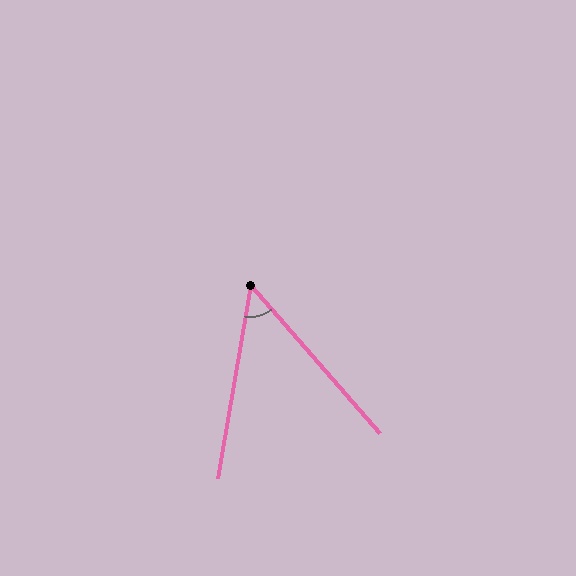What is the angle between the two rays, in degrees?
Approximately 51 degrees.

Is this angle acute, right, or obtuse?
It is acute.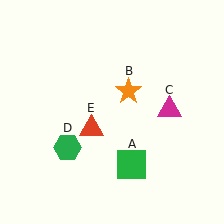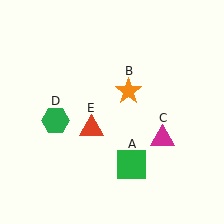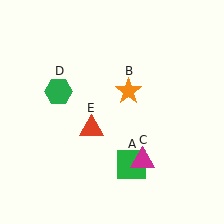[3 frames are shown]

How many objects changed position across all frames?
2 objects changed position: magenta triangle (object C), green hexagon (object D).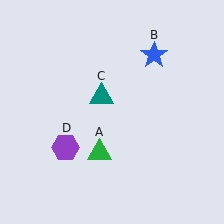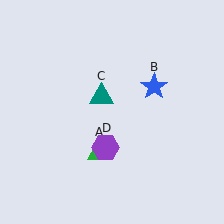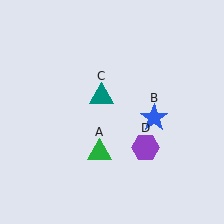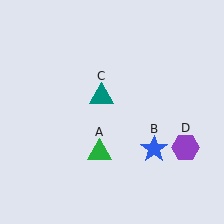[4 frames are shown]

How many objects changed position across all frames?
2 objects changed position: blue star (object B), purple hexagon (object D).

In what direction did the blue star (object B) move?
The blue star (object B) moved down.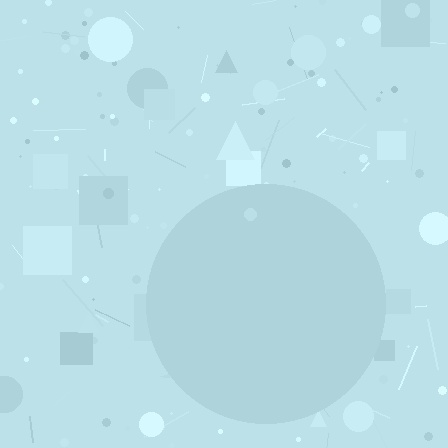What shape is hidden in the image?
A circle is hidden in the image.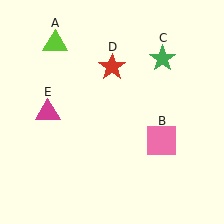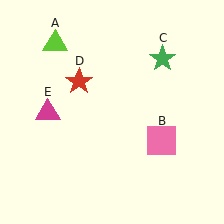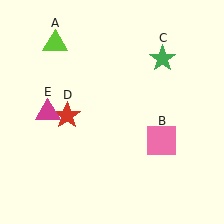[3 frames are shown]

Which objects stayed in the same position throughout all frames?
Lime triangle (object A) and pink square (object B) and green star (object C) and magenta triangle (object E) remained stationary.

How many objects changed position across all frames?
1 object changed position: red star (object D).